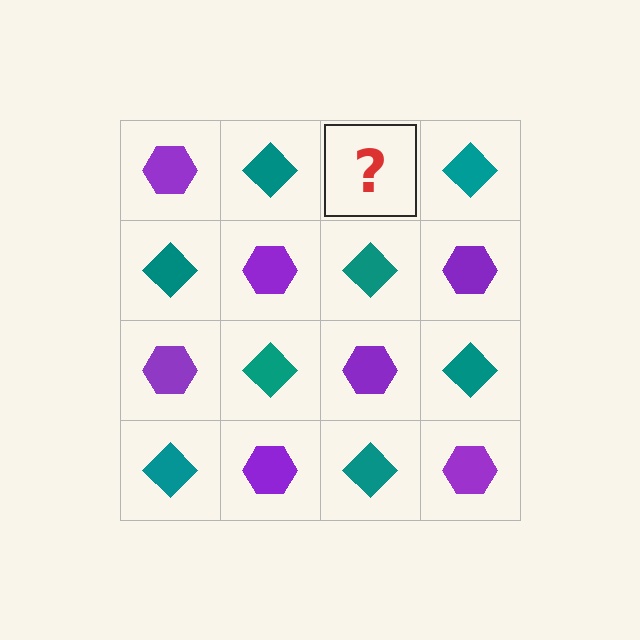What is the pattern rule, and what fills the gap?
The rule is that it alternates purple hexagon and teal diamond in a checkerboard pattern. The gap should be filled with a purple hexagon.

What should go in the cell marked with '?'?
The missing cell should contain a purple hexagon.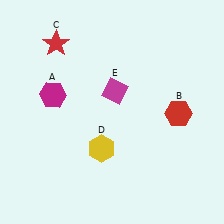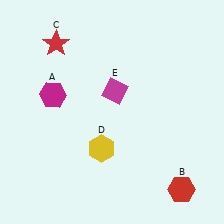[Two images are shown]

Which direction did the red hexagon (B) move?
The red hexagon (B) moved down.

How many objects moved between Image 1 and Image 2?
1 object moved between the two images.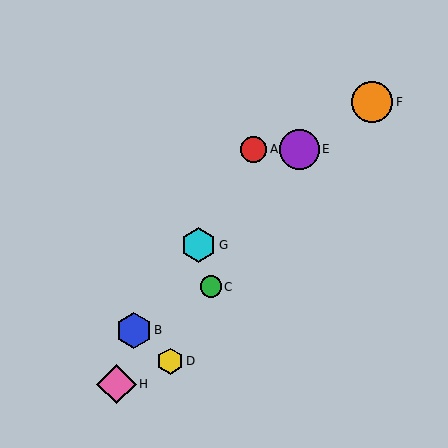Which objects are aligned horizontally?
Objects A, E are aligned horizontally.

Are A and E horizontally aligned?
Yes, both are at y≈149.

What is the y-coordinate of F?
Object F is at y≈102.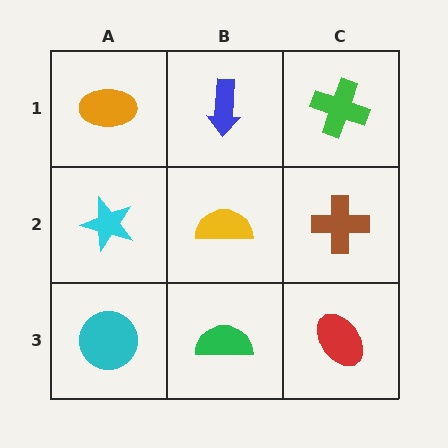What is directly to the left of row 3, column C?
A green semicircle.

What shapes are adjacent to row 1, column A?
A cyan star (row 2, column A), a blue arrow (row 1, column B).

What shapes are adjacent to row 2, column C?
A green cross (row 1, column C), a red ellipse (row 3, column C), a yellow semicircle (row 2, column B).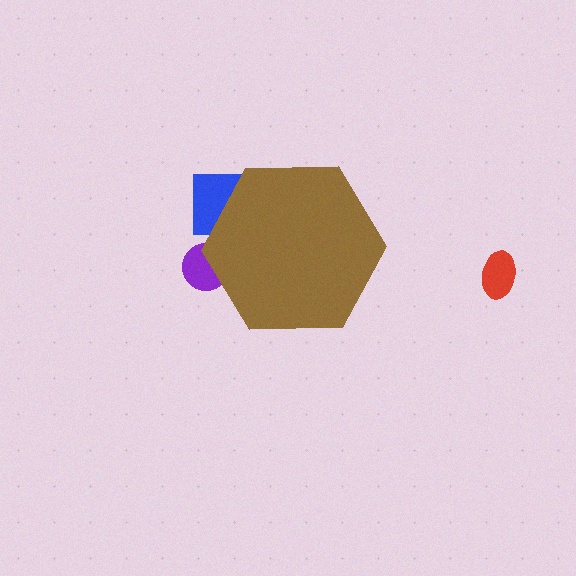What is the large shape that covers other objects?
A brown hexagon.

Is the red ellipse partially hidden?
No, the red ellipse is fully visible.